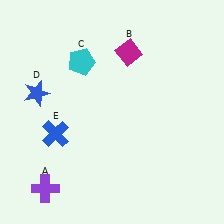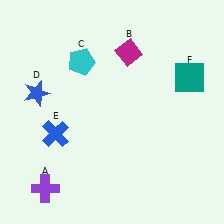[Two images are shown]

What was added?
A teal square (F) was added in Image 2.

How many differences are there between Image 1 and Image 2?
There is 1 difference between the two images.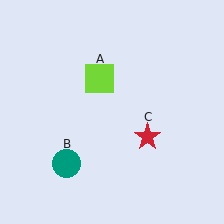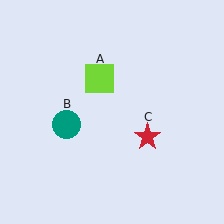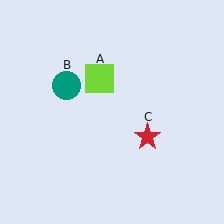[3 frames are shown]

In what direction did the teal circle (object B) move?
The teal circle (object B) moved up.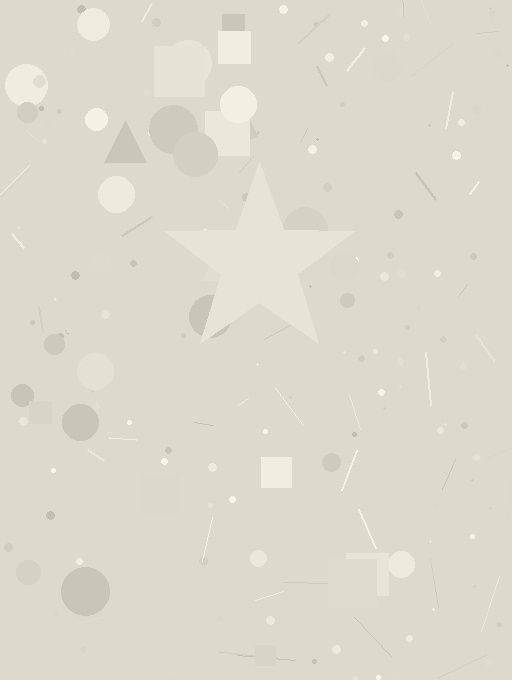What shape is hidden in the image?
A star is hidden in the image.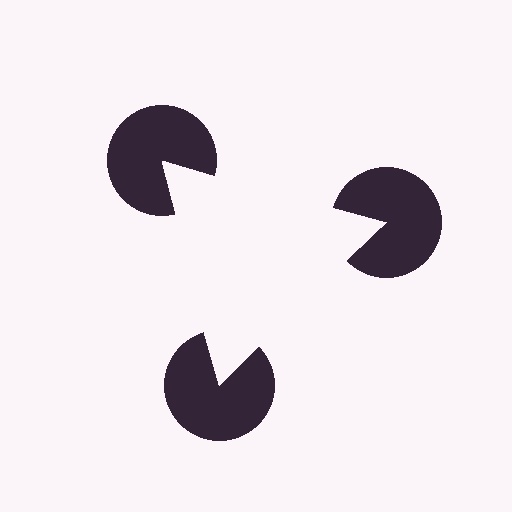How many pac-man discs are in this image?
There are 3 — one at each vertex of the illusory triangle.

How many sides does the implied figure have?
3 sides.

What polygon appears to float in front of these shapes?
An illusory triangle — its edges are inferred from the aligned wedge cuts in the pac-man discs, not physically drawn.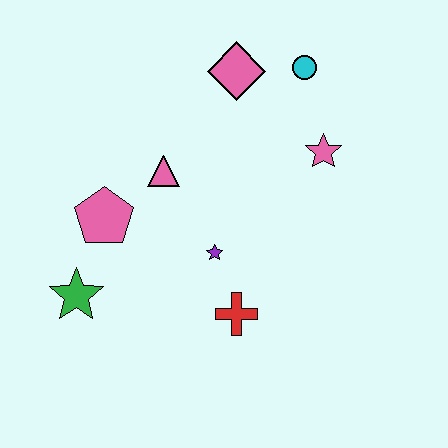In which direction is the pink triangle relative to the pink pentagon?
The pink triangle is to the right of the pink pentagon.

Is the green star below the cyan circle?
Yes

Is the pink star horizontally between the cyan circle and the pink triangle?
No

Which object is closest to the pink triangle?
The pink pentagon is closest to the pink triangle.